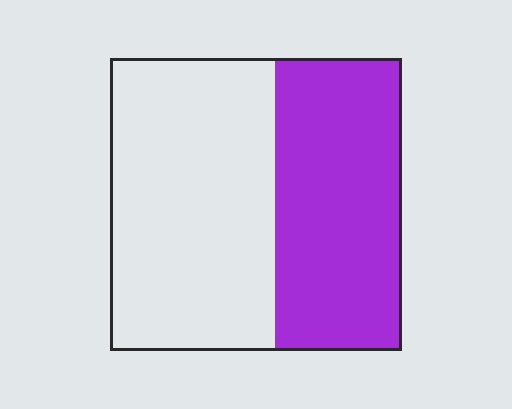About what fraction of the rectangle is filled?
About two fifths (2/5).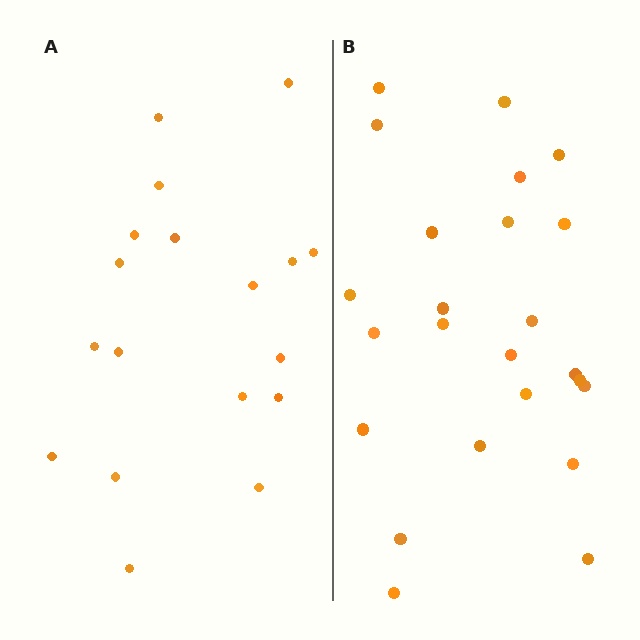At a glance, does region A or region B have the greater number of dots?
Region B (the right region) has more dots.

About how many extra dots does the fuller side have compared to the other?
Region B has about 6 more dots than region A.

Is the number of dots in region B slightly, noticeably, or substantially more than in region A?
Region B has noticeably more, but not dramatically so. The ratio is roughly 1.3 to 1.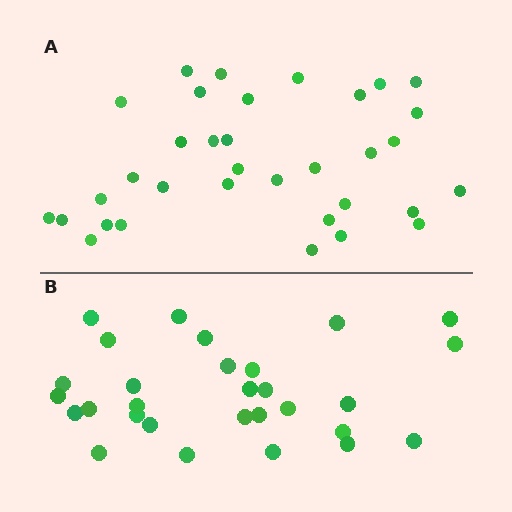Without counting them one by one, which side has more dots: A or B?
Region A (the top region) has more dots.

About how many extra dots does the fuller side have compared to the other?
Region A has about 5 more dots than region B.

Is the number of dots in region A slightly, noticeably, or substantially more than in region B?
Region A has only slightly more — the two regions are fairly close. The ratio is roughly 1.2 to 1.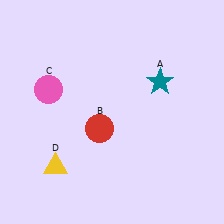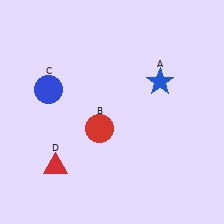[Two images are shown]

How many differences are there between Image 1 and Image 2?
There are 3 differences between the two images.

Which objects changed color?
A changed from teal to blue. C changed from pink to blue. D changed from yellow to red.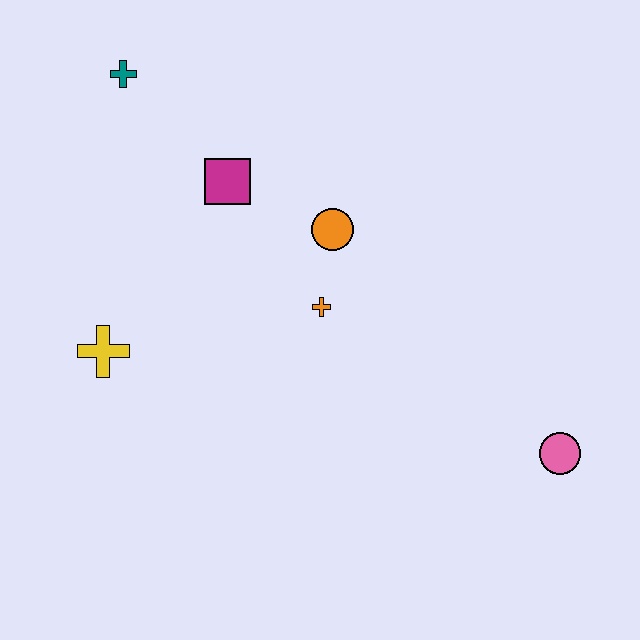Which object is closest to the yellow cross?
The magenta square is closest to the yellow cross.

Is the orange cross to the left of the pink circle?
Yes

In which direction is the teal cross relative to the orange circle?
The teal cross is to the left of the orange circle.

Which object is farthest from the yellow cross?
The pink circle is farthest from the yellow cross.